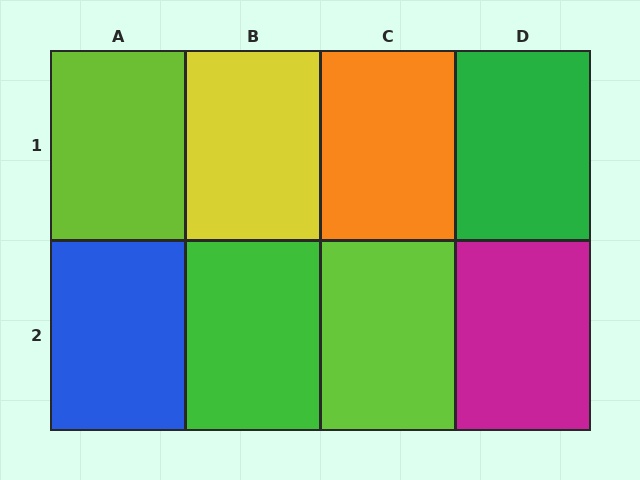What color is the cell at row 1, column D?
Green.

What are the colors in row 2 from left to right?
Blue, green, lime, magenta.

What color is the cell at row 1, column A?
Lime.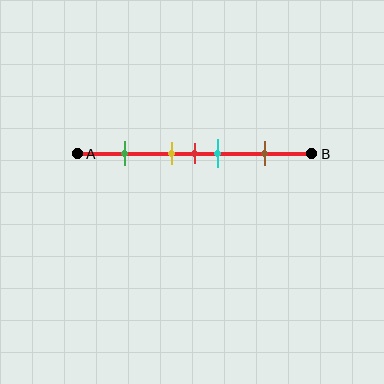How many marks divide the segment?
There are 5 marks dividing the segment.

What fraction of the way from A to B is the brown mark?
The brown mark is approximately 80% (0.8) of the way from A to B.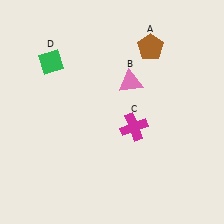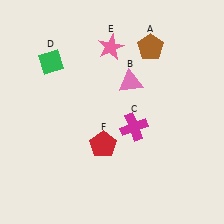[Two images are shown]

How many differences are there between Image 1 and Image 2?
There are 2 differences between the two images.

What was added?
A pink star (E), a red pentagon (F) were added in Image 2.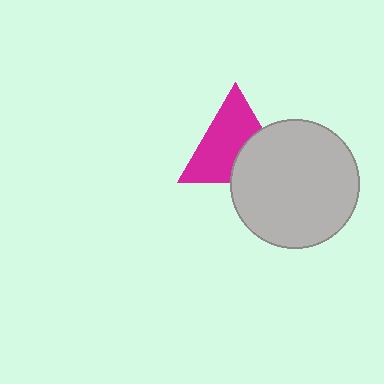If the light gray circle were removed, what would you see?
You would see the complete magenta triangle.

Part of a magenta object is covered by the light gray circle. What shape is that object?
It is a triangle.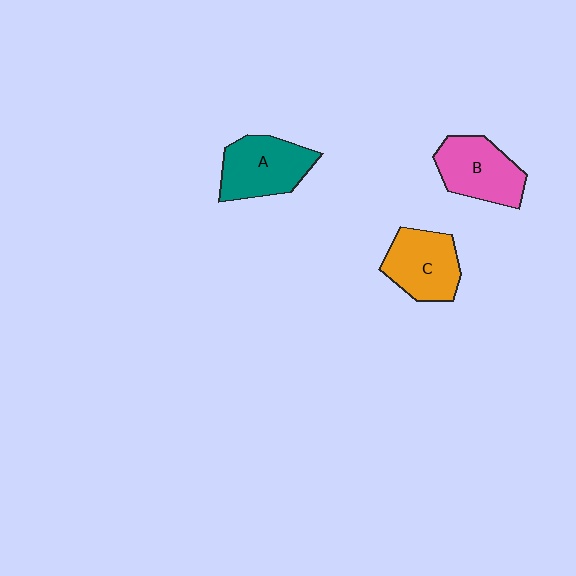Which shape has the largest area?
Shape A (teal).